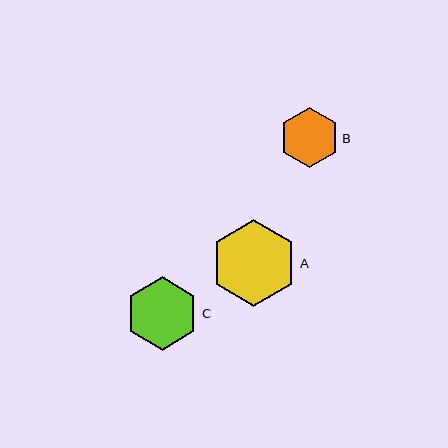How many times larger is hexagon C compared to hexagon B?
Hexagon C is approximately 1.2 times the size of hexagon B.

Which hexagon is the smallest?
Hexagon B is the smallest with a size of approximately 60 pixels.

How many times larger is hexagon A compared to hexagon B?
Hexagon A is approximately 1.4 times the size of hexagon B.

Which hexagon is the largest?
Hexagon A is the largest with a size of approximately 87 pixels.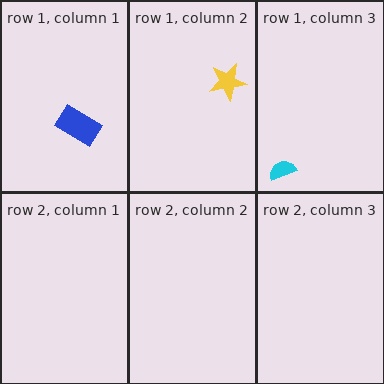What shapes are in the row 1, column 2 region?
The yellow star.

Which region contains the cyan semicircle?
The row 1, column 3 region.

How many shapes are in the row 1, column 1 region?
1.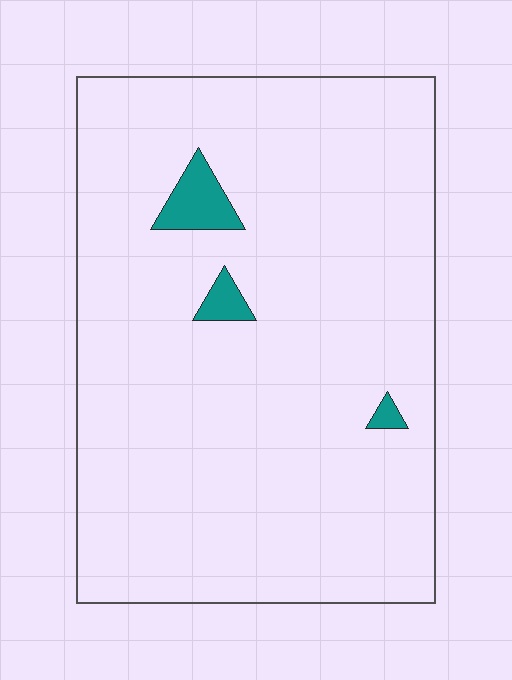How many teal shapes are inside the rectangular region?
3.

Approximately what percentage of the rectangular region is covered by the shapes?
Approximately 5%.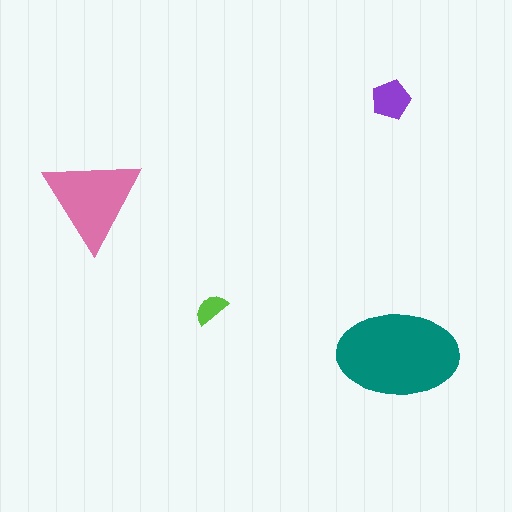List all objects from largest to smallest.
The teal ellipse, the pink triangle, the purple pentagon, the lime semicircle.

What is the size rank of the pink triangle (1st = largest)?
2nd.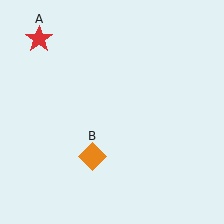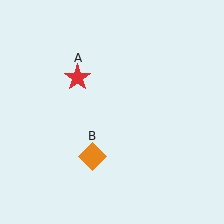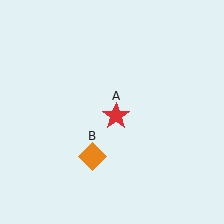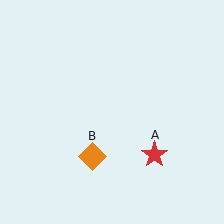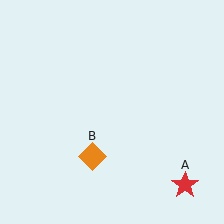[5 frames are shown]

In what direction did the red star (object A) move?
The red star (object A) moved down and to the right.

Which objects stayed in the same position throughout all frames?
Orange diamond (object B) remained stationary.